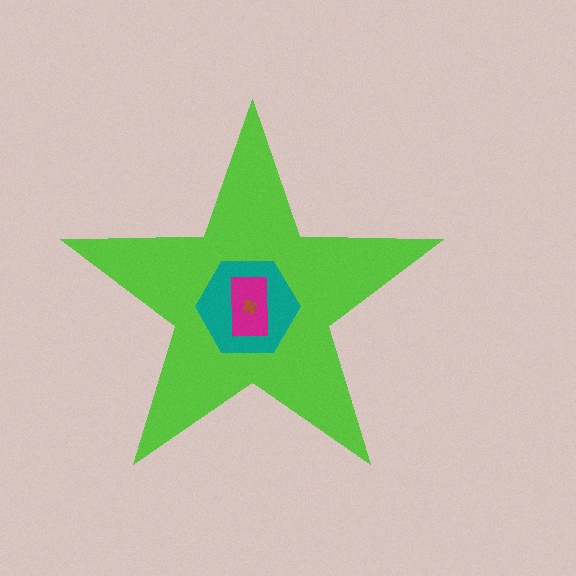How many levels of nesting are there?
4.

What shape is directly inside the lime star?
The teal hexagon.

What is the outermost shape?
The lime star.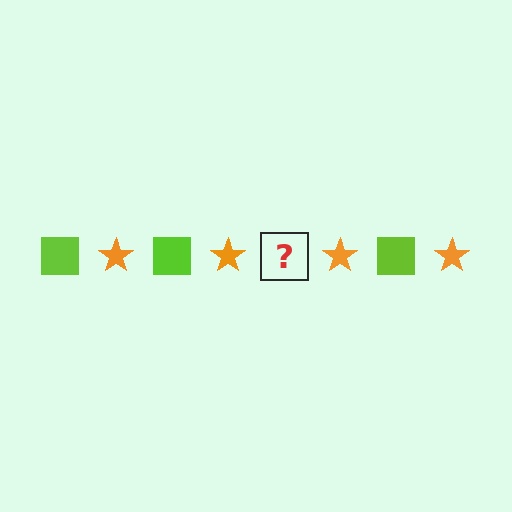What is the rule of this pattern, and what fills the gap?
The rule is that the pattern alternates between lime square and orange star. The gap should be filled with a lime square.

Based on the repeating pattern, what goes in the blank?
The blank should be a lime square.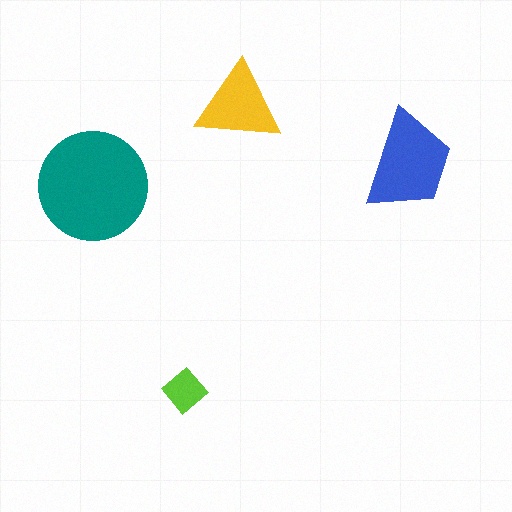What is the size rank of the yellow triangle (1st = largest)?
3rd.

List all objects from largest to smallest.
The teal circle, the blue trapezoid, the yellow triangle, the lime diamond.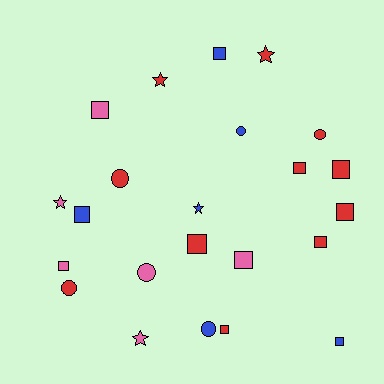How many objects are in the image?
There are 23 objects.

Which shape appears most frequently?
Square, with 12 objects.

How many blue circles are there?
There are 2 blue circles.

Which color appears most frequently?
Red, with 11 objects.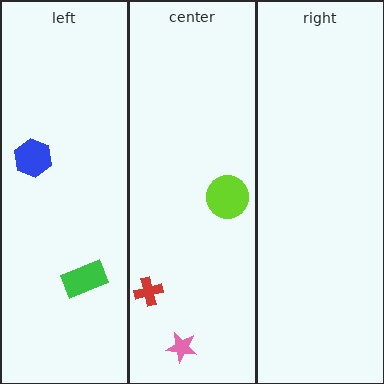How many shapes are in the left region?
2.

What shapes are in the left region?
The green rectangle, the blue hexagon.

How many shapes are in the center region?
3.